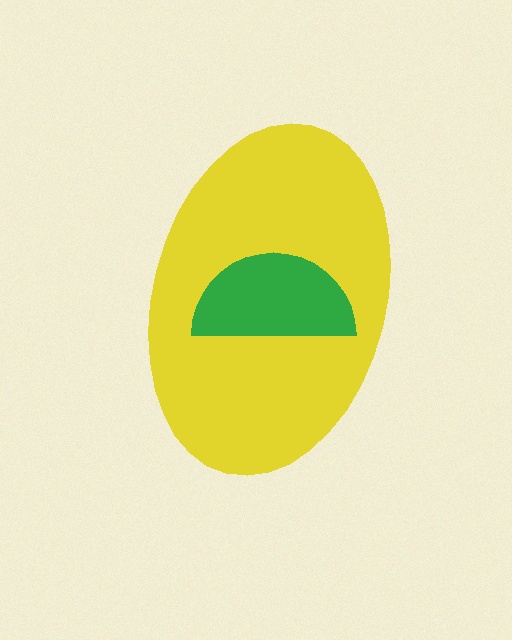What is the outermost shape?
The yellow ellipse.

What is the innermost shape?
The green semicircle.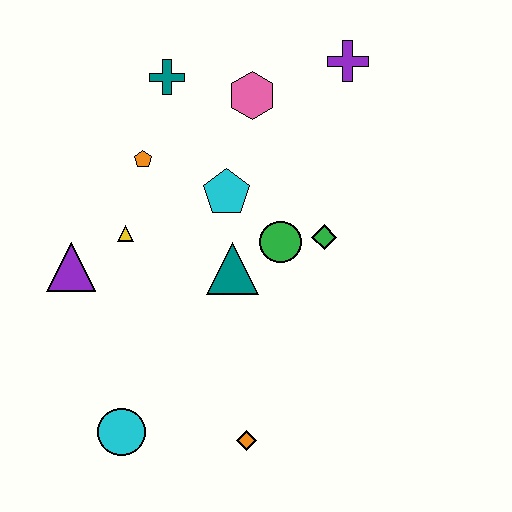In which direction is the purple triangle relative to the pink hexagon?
The purple triangle is to the left of the pink hexagon.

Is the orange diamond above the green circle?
No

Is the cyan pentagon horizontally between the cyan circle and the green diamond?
Yes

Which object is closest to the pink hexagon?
The teal cross is closest to the pink hexagon.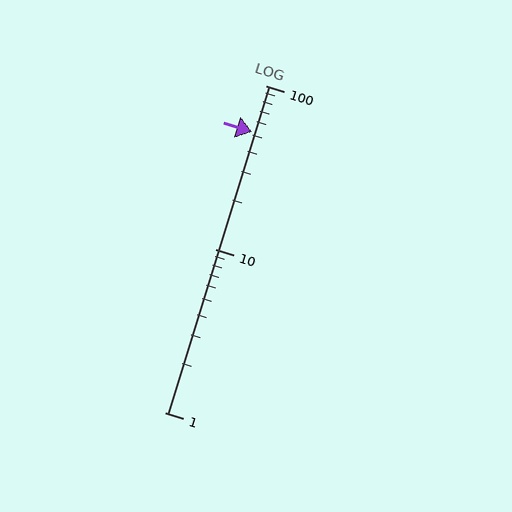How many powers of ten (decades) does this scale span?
The scale spans 2 decades, from 1 to 100.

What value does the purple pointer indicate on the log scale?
The pointer indicates approximately 52.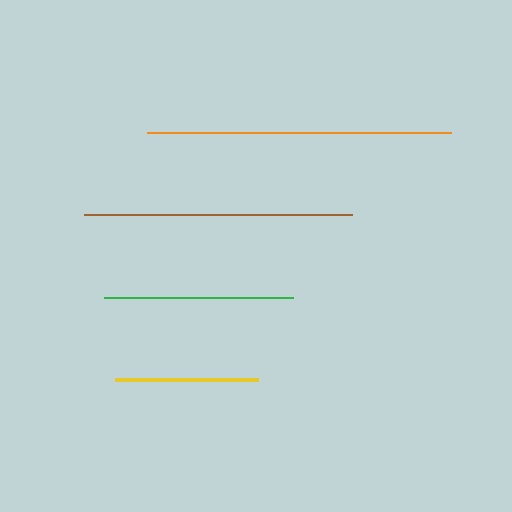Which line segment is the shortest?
The yellow line is the shortest at approximately 143 pixels.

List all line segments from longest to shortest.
From longest to shortest: orange, brown, green, yellow.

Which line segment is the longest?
The orange line is the longest at approximately 303 pixels.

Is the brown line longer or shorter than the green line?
The brown line is longer than the green line.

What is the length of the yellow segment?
The yellow segment is approximately 143 pixels long.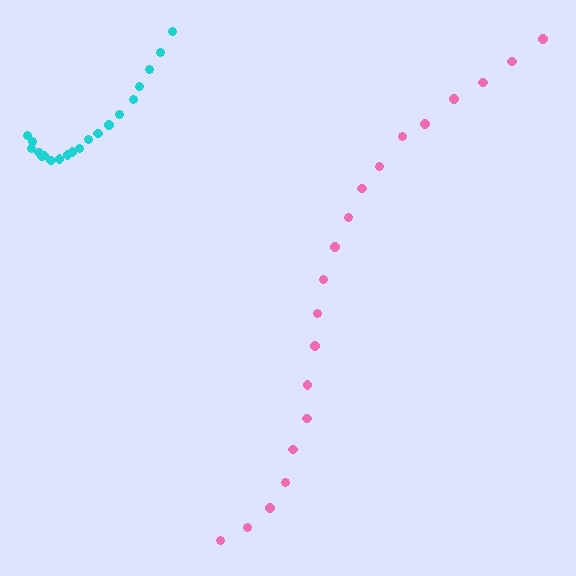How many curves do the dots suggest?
There are 2 distinct paths.